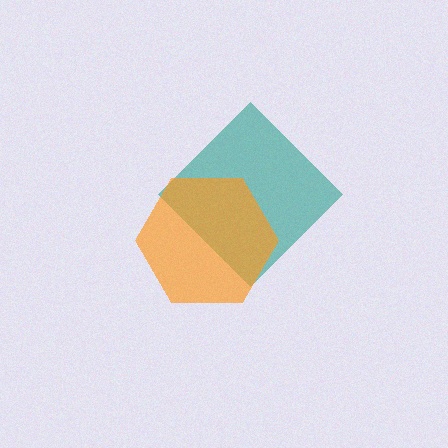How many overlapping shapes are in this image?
There are 2 overlapping shapes in the image.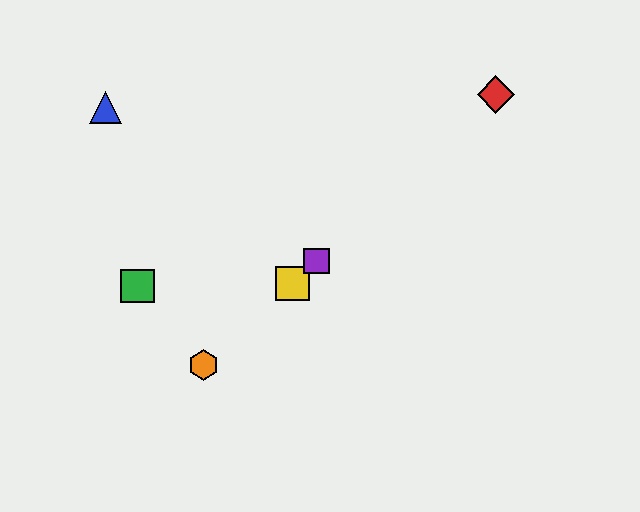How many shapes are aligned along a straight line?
4 shapes (the red diamond, the yellow square, the purple square, the orange hexagon) are aligned along a straight line.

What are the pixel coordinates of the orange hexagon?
The orange hexagon is at (203, 365).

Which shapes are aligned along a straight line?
The red diamond, the yellow square, the purple square, the orange hexagon are aligned along a straight line.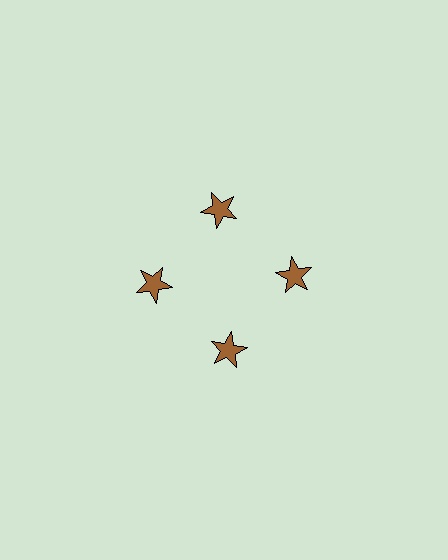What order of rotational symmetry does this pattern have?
This pattern has 4-fold rotational symmetry.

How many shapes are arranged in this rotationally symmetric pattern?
There are 4 shapes, arranged in 4 groups of 1.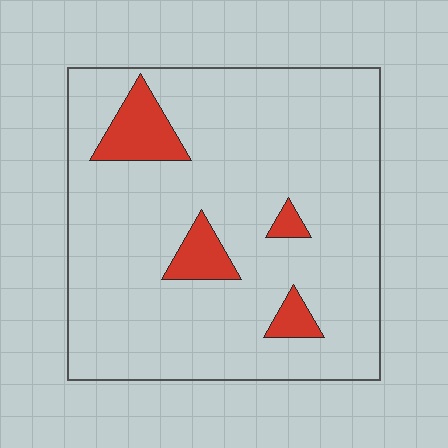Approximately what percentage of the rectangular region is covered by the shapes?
Approximately 10%.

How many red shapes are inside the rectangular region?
4.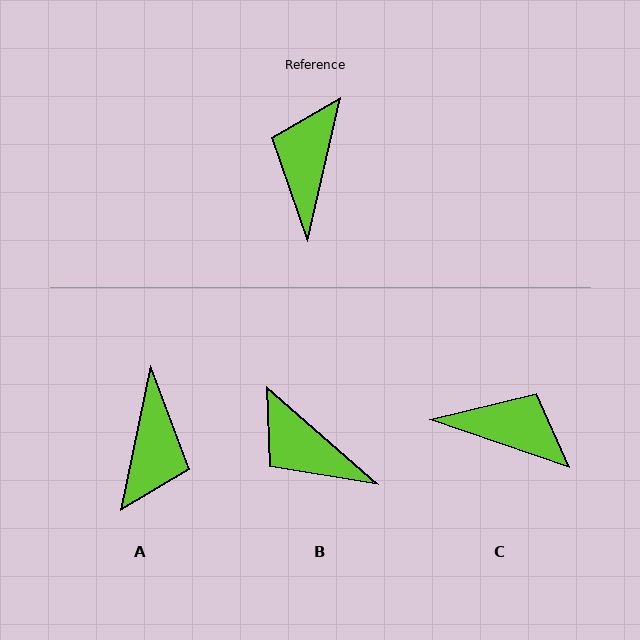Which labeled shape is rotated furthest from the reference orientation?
A, about 179 degrees away.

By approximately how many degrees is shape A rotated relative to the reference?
Approximately 179 degrees clockwise.